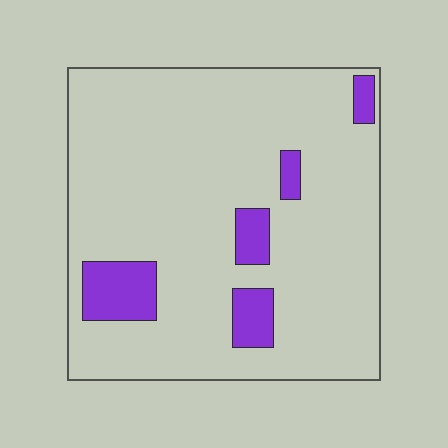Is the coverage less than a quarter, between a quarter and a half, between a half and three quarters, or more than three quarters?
Less than a quarter.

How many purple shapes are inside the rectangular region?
5.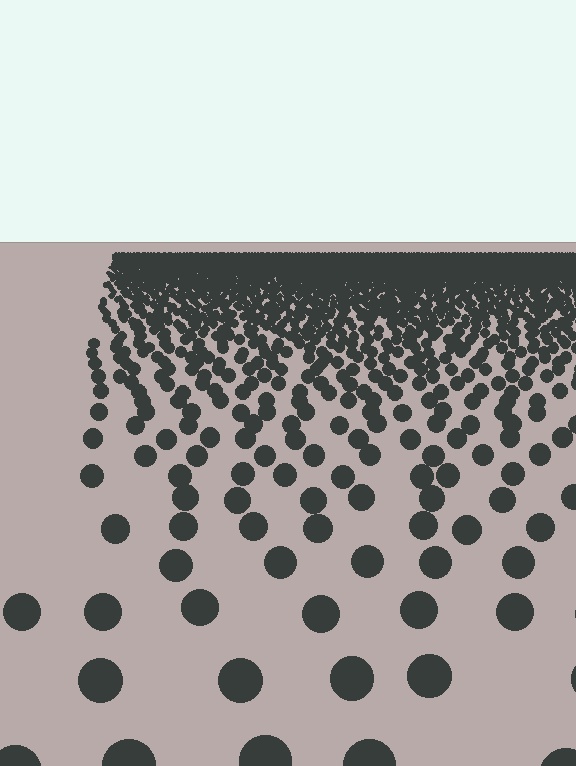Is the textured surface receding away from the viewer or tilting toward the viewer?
The surface is receding away from the viewer. Texture elements get smaller and denser toward the top.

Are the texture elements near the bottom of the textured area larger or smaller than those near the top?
Larger. Near the bottom, elements are closer to the viewer and appear at a bigger on-screen size.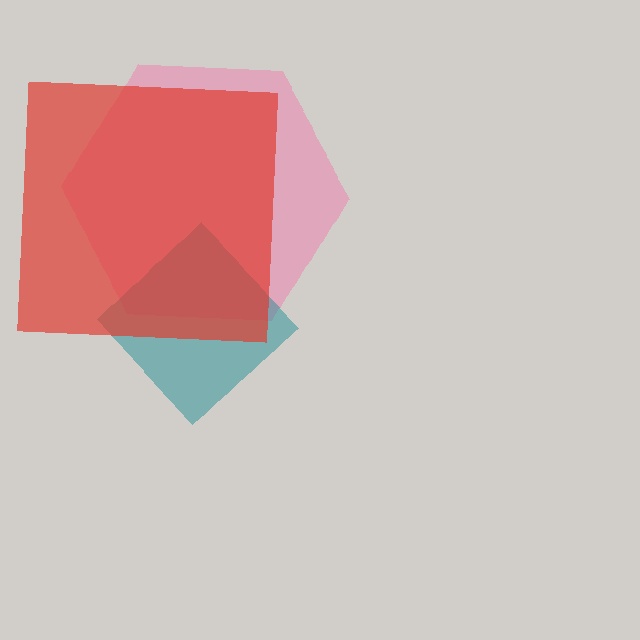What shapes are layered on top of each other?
The layered shapes are: a pink hexagon, a teal diamond, a red square.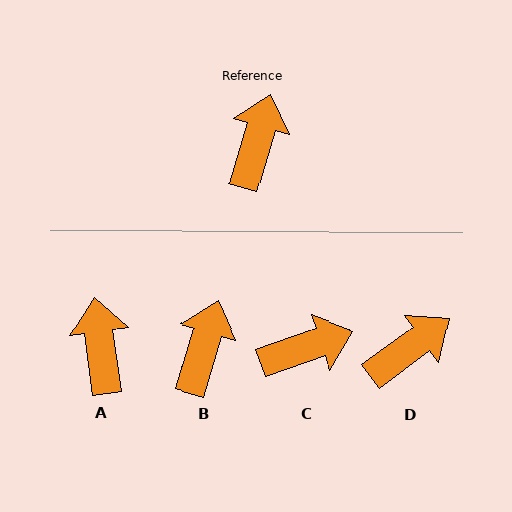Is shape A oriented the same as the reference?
No, it is off by about 24 degrees.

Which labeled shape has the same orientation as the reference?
B.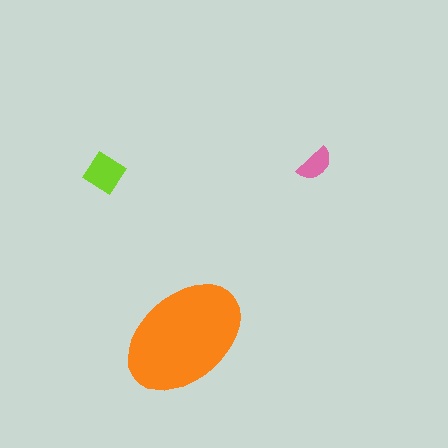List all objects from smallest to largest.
The pink semicircle, the lime diamond, the orange ellipse.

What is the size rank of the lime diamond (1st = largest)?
2nd.